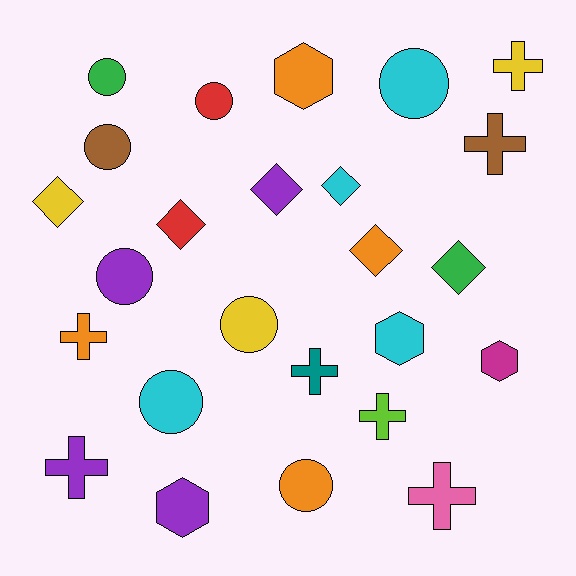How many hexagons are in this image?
There are 4 hexagons.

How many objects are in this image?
There are 25 objects.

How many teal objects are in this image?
There is 1 teal object.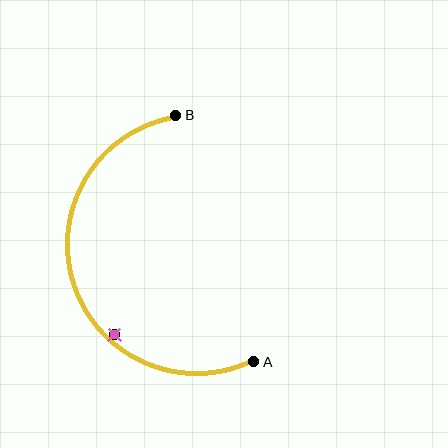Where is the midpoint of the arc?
The arc midpoint is the point on the curve farthest from the straight line joining A and B. It sits to the left of that line.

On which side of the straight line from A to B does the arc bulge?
The arc bulges to the left of the straight line connecting A and B.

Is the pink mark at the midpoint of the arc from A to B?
No — the pink mark does not lie on the arc at all. It sits slightly inside the curve.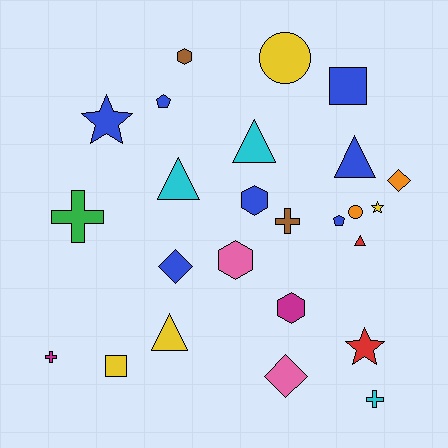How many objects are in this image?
There are 25 objects.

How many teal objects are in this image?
There are no teal objects.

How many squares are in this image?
There are 2 squares.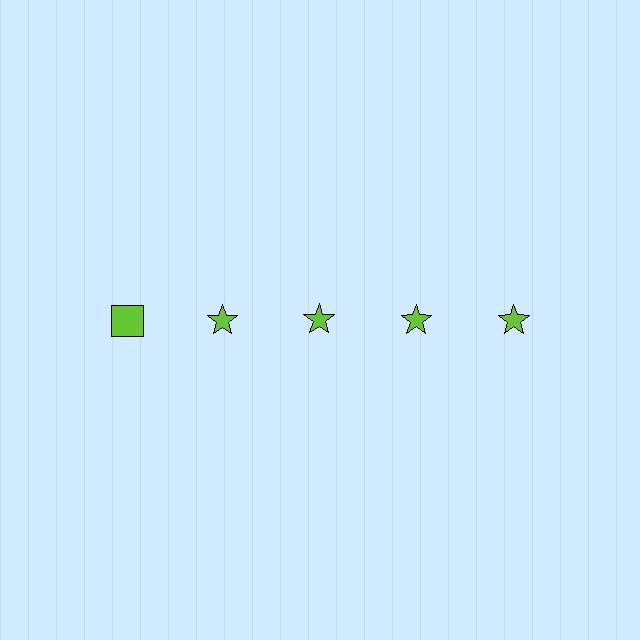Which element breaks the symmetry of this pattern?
The lime square in the top row, leftmost column breaks the symmetry. All other shapes are lime stars.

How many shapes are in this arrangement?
There are 5 shapes arranged in a grid pattern.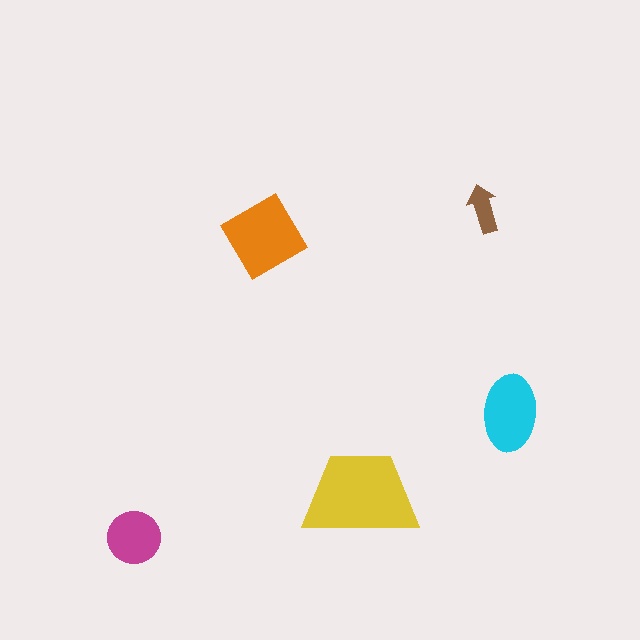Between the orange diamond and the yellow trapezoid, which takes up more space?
The yellow trapezoid.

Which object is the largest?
The yellow trapezoid.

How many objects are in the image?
There are 5 objects in the image.